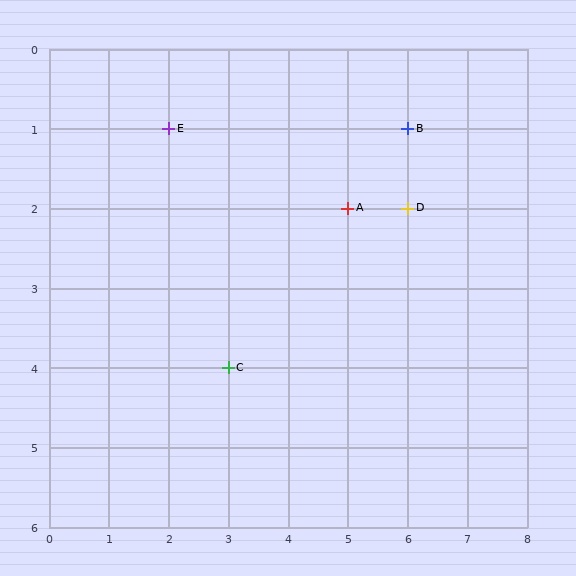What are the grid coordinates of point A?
Point A is at grid coordinates (5, 2).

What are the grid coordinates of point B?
Point B is at grid coordinates (6, 1).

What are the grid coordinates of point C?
Point C is at grid coordinates (3, 4).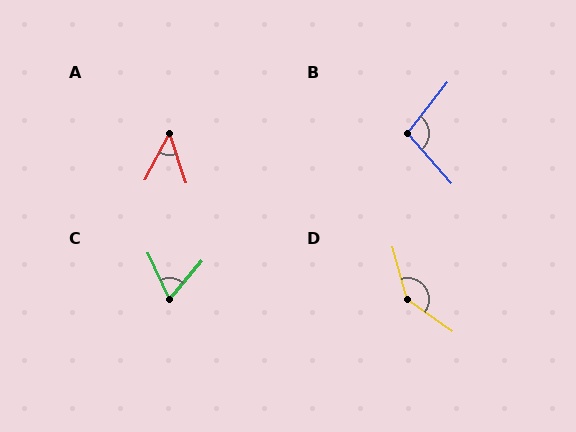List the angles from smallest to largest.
A (46°), C (65°), B (100°), D (142°).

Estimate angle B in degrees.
Approximately 100 degrees.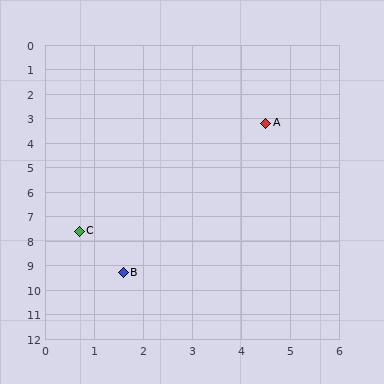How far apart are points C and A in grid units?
Points C and A are about 5.8 grid units apart.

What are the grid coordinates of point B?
Point B is at approximately (1.6, 9.3).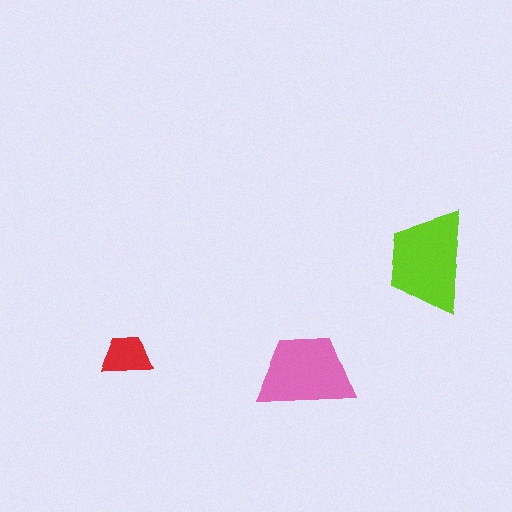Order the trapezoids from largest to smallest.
the lime one, the pink one, the red one.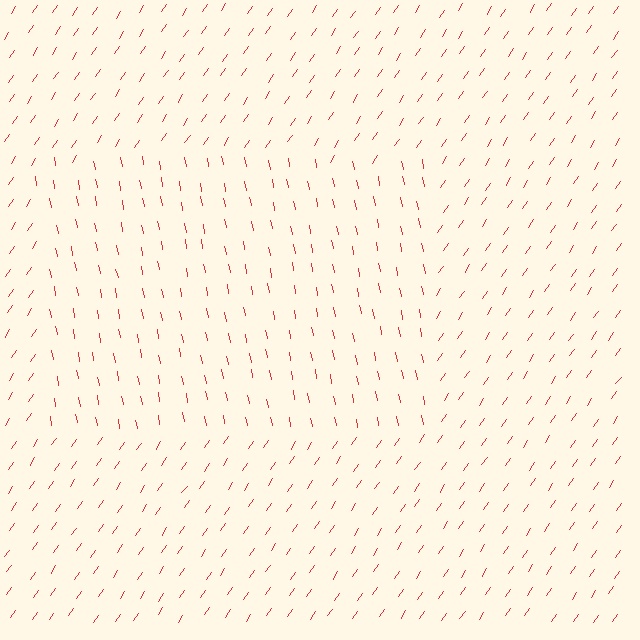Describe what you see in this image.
The image is filled with small red line segments. A rectangle region in the image has lines oriented differently from the surrounding lines, creating a visible texture boundary.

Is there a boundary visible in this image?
Yes, there is a texture boundary formed by a change in line orientation.